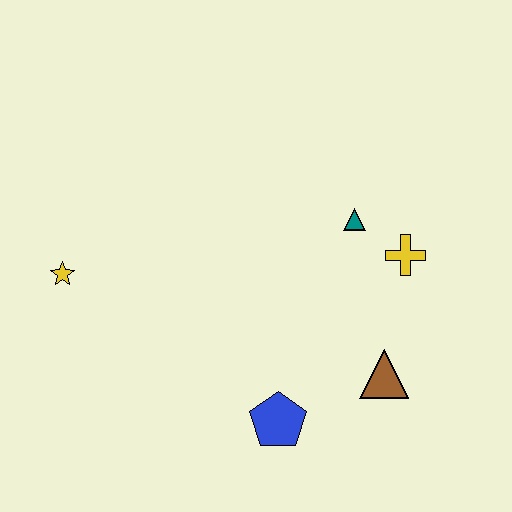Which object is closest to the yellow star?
The blue pentagon is closest to the yellow star.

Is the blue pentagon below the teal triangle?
Yes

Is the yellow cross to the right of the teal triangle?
Yes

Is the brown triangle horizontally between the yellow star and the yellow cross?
Yes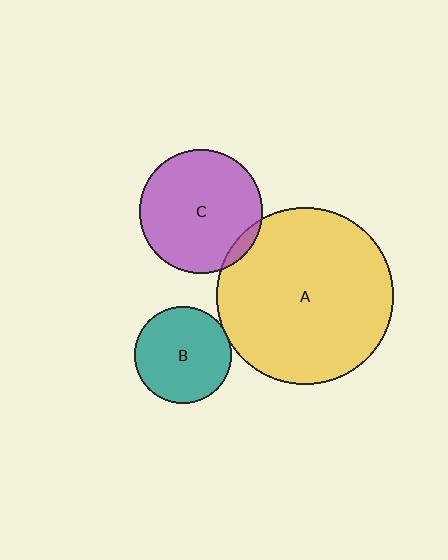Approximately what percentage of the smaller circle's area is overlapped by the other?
Approximately 5%.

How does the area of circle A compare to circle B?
Approximately 3.3 times.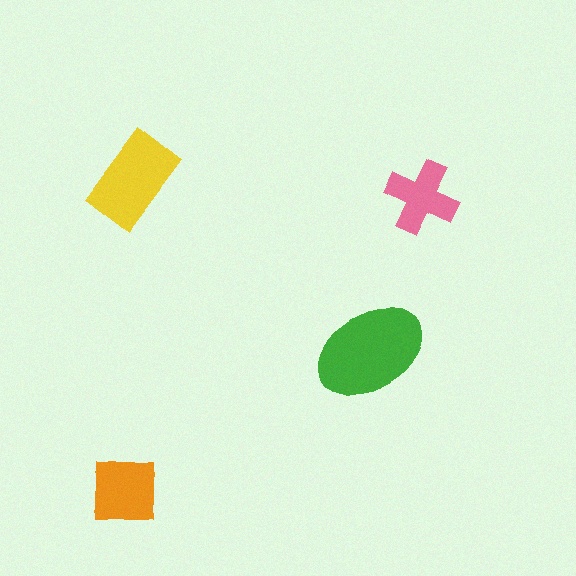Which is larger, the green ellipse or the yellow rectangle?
The green ellipse.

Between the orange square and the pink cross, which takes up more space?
The orange square.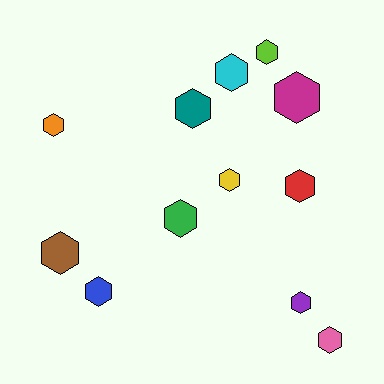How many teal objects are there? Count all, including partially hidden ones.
There is 1 teal object.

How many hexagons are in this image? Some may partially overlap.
There are 12 hexagons.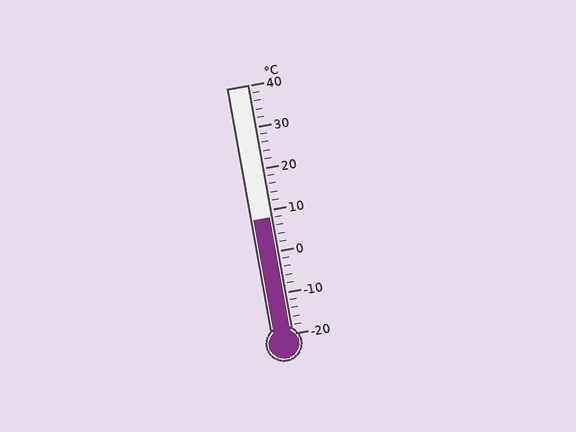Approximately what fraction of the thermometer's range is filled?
The thermometer is filled to approximately 45% of its range.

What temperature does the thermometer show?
The thermometer shows approximately 8°C.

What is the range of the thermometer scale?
The thermometer scale ranges from -20°C to 40°C.